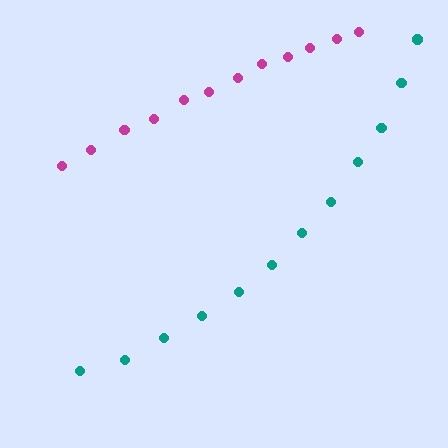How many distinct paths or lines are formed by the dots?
There are 2 distinct paths.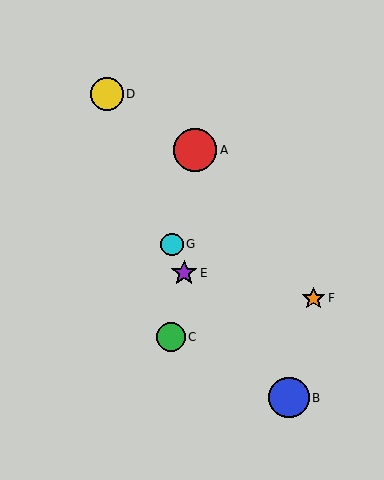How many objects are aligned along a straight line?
3 objects (D, E, G) are aligned along a straight line.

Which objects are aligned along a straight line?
Objects D, E, G are aligned along a straight line.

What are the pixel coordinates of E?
Object E is at (184, 273).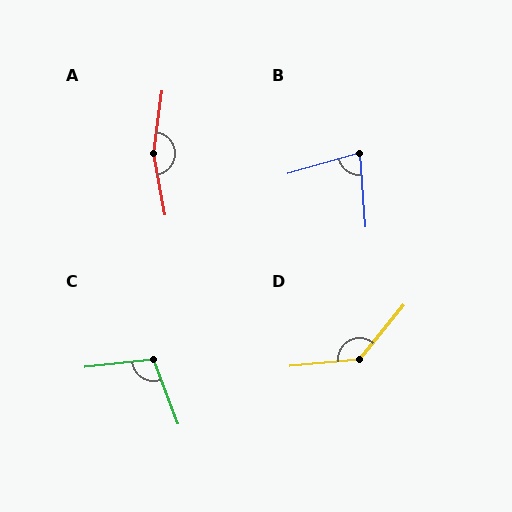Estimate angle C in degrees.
Approximately 105 degrees.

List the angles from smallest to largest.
B (78°), C (105°), D (135°), A (162°).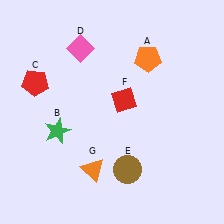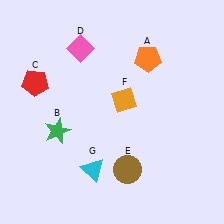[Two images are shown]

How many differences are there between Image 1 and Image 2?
There are 2 differences between the two images.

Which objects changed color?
F changed from red to orange. G changed from orange to cyan.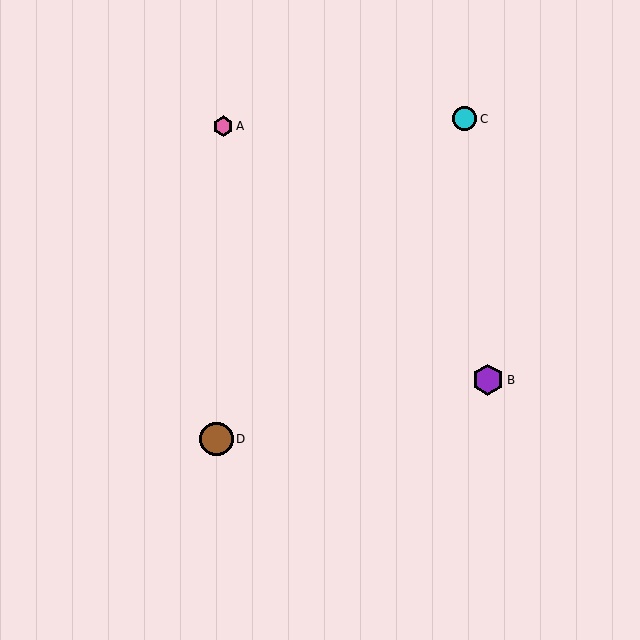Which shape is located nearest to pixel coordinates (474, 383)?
The purple hexagon (labeled B) at (488, 380) is nearest to that location.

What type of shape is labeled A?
Shape A is a pink hexagon.